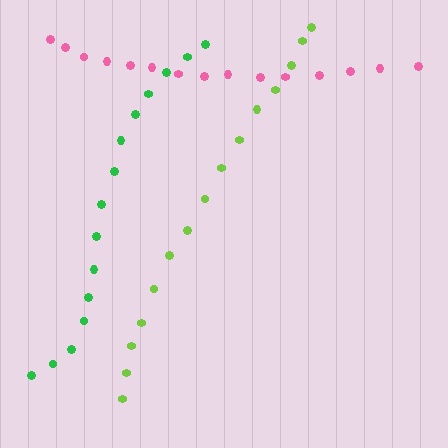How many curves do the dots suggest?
There are 3 distinct paths.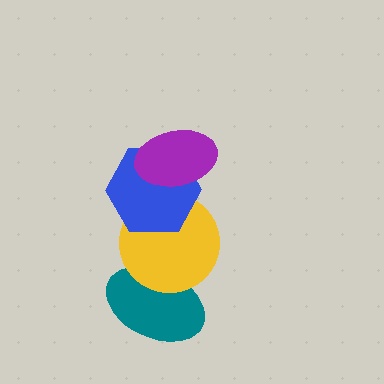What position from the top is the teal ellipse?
The teal ellipse is 4th from the top.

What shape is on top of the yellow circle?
The blue hexagon is on top of the yellow circle.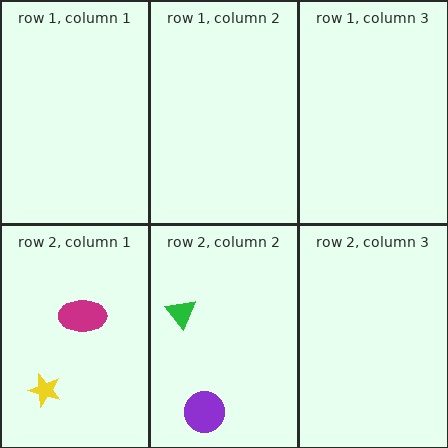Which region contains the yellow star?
The row 2, column 1 region.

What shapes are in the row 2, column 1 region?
The magenta ellipse, the yellow star.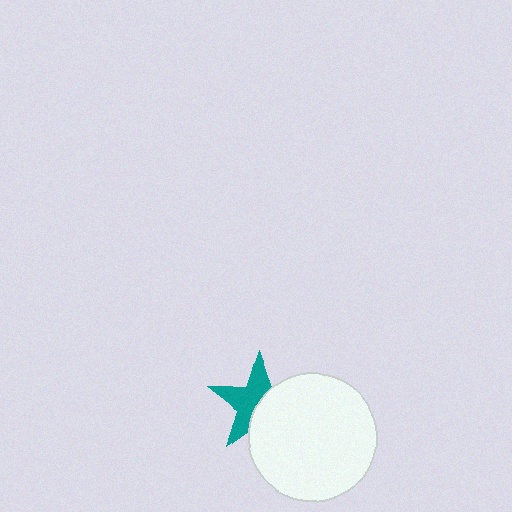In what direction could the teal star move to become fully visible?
The teal star could move left. That would shift it out from behind the white circle entirely.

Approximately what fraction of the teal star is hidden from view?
Roughly 45% of the teal star is hidden behind the white circle.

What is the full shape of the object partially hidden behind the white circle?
The partially hidden object is a teal star.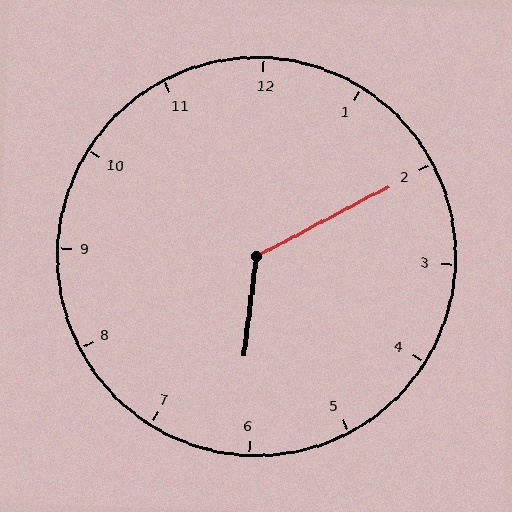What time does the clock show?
6:10.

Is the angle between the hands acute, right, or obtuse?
It is obtuse.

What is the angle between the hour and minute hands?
Approximately 125 degrees.